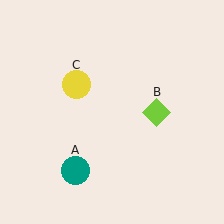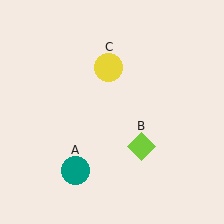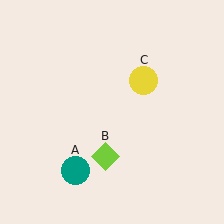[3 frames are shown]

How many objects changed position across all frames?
2 objects changed position: lime diamond (object B), yellow circle (object C).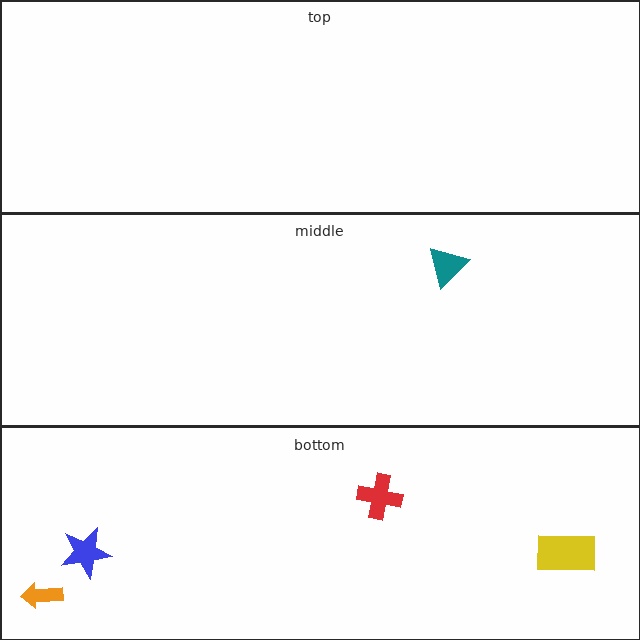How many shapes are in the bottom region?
4.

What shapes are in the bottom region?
The yellow rectangle, the red cross, the blue star, the orange arrow.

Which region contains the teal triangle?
The middle region.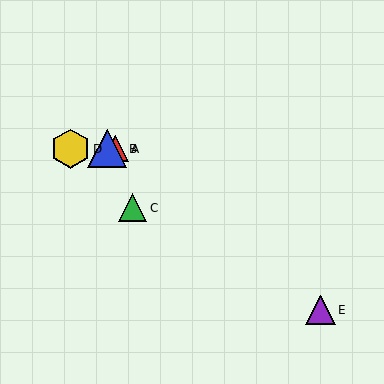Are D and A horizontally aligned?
Yes, both are at y≈149.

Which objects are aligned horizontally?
Objects A, B, D are aligned horizontally.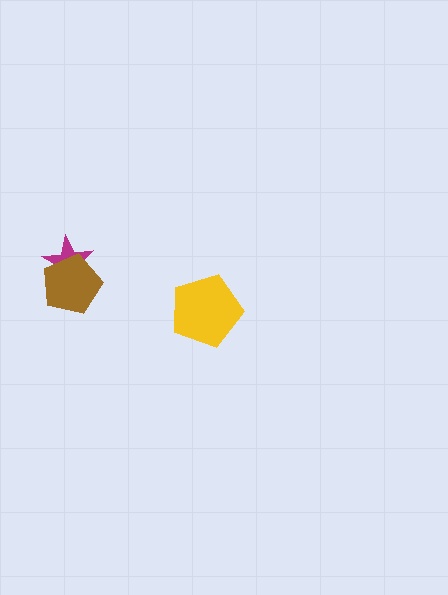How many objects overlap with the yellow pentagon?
0 objects overlap with the yellow pentagon.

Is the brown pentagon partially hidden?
No, no other shape covers it.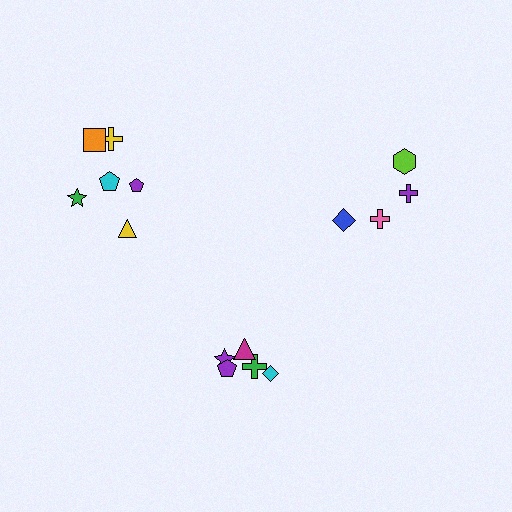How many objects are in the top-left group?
There are 6 objects.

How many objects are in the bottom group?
There are 5 objects.